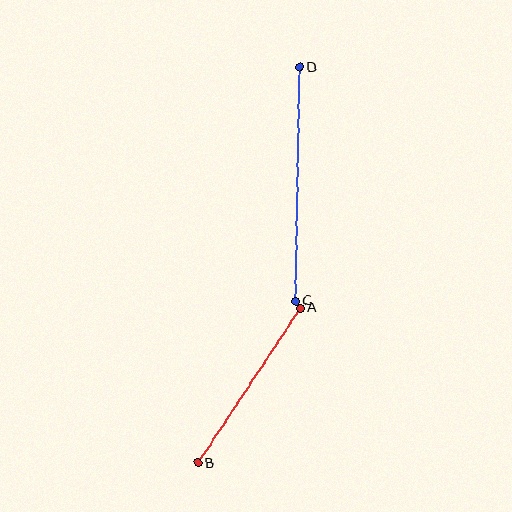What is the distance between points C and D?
The distance is approximately 234 pixels.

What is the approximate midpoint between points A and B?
The midpoint is at approximately (249, 386) pixels.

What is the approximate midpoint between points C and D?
The midpoint is at approximately (298, 184) pixels.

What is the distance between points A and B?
The distance is approximately 185 pixels.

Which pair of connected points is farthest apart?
Points C and D are farthest apart.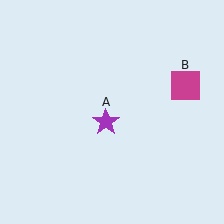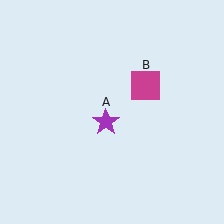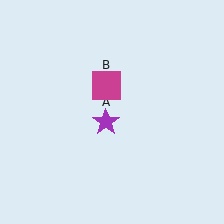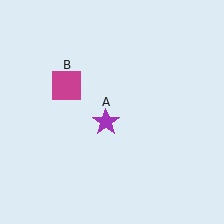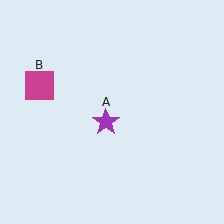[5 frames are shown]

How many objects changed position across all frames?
1 object changed position: magenta square (object B).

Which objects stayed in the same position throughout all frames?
Purple star (object A) remained stationary.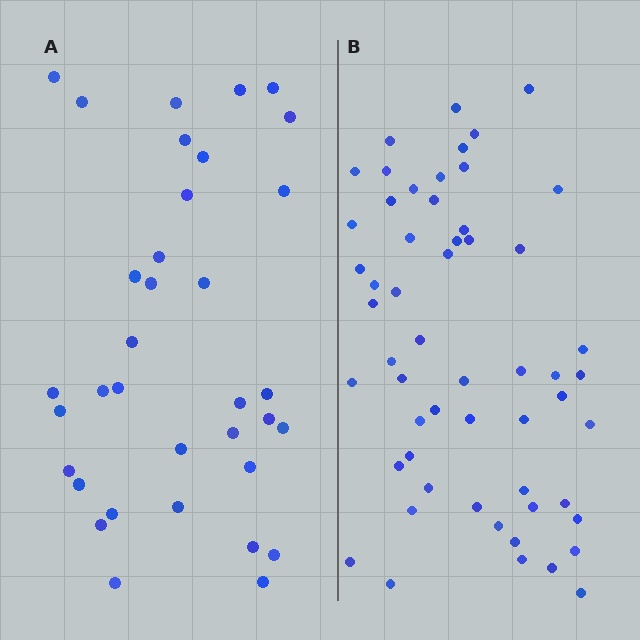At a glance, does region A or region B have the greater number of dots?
Region B (the right region) has more dots.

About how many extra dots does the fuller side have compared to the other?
Region B has approximately 20 more dots than region A.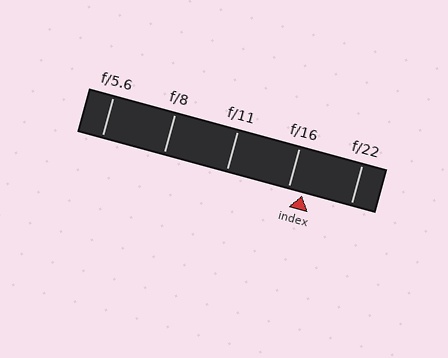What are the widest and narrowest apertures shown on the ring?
The widest aperture shown is f/5.6 and the narrowest is f/22.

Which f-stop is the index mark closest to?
The index mark is closest to f/16.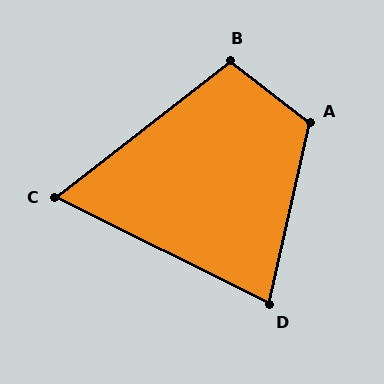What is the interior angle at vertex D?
Approximately 76 degrees (acute).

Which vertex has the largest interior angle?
A, at approximately 115 degrees.